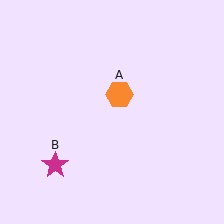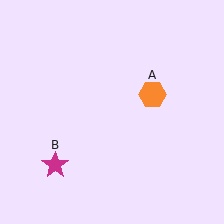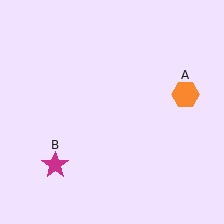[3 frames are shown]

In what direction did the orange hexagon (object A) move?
The orange hexagon (object A) moved right.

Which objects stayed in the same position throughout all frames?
Magenta star (object B) remained stationary.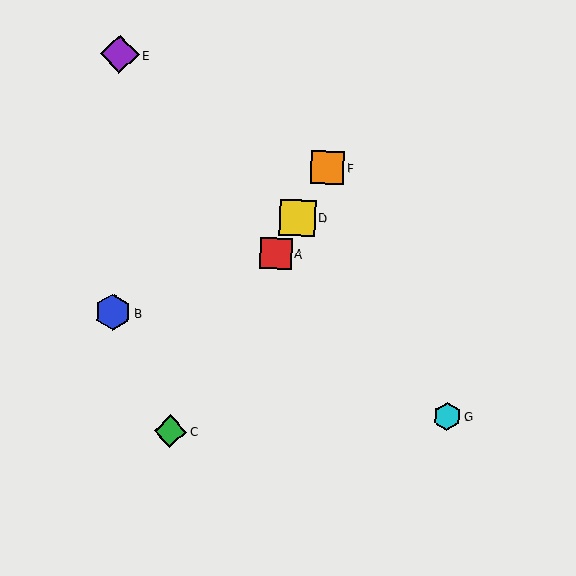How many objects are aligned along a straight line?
4 objects (A, C, D, F) are aligned along a straight line.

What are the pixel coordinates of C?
Object C is at (170, 431).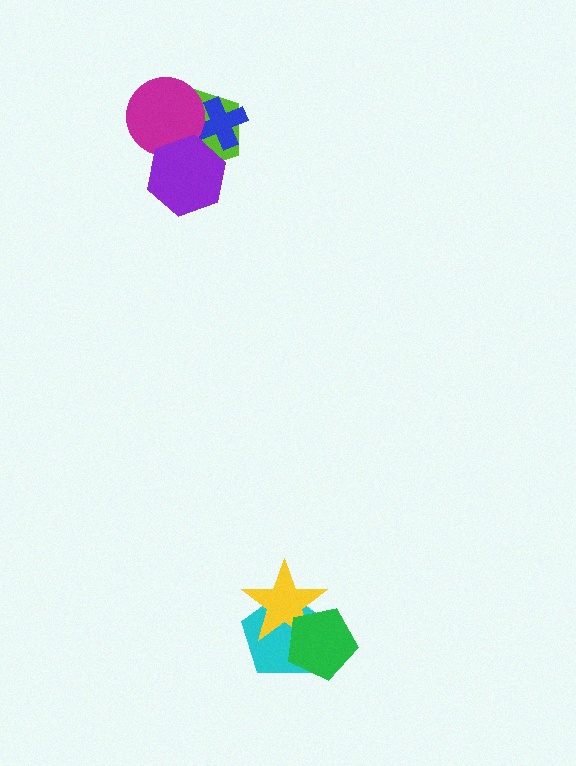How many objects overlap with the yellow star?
2 objects overlap with the yellow star.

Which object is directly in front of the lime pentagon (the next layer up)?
The blue cross is directly in front of the lime pentagon.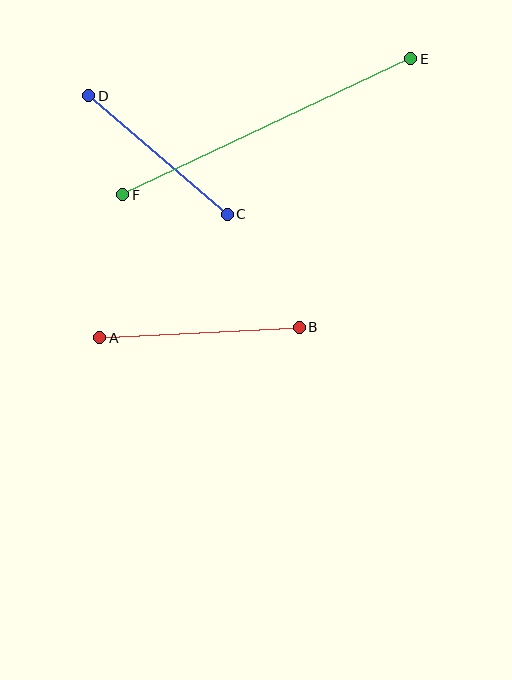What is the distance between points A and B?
The distance is approximately 200 pixels.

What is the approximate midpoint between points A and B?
The midpoint is at approximately (199, 333) pixels.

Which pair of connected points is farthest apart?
Points E and F are farthest apart.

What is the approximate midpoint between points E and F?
The midpoint is at approximately (267, 127) pixels.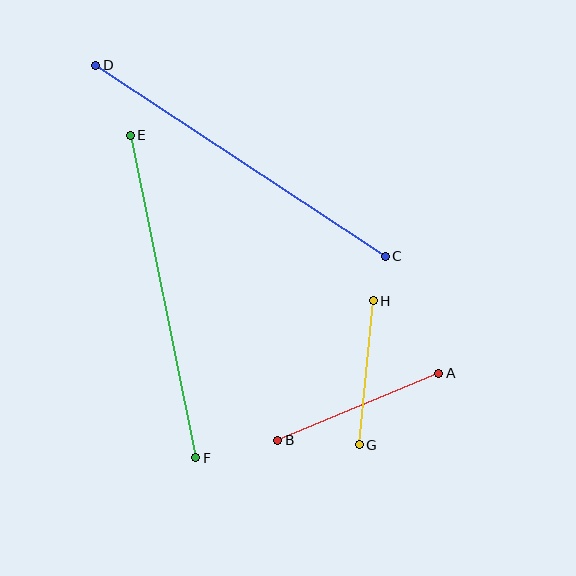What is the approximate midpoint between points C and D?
The midpoint is at approximately (240, 161) pixels.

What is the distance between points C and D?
The distance is approximately 347 pixels.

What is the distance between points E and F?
The distance is approximately 330 pixels.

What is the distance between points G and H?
The distance is approximately 145 pixels.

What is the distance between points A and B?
The distance is approximately 174 pixels.